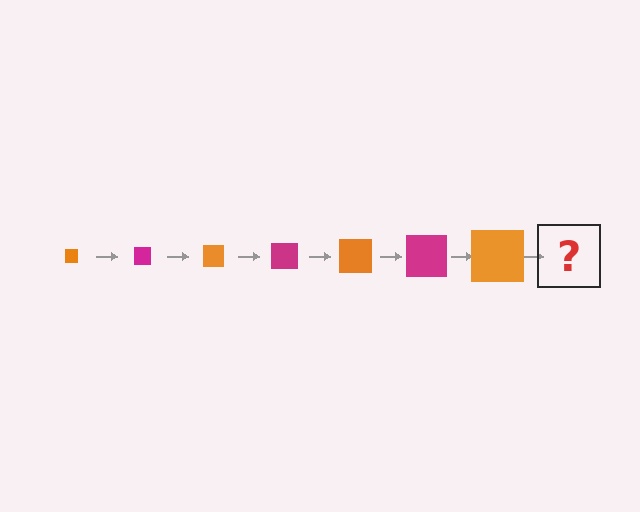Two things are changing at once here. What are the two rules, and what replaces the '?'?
The two rules are that the square grows larger each step and the color cycles through orange and magenta. The '?' should be a magenta square, larger than the previous one.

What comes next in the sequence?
The next element should be a magenta square, larger than the previous one.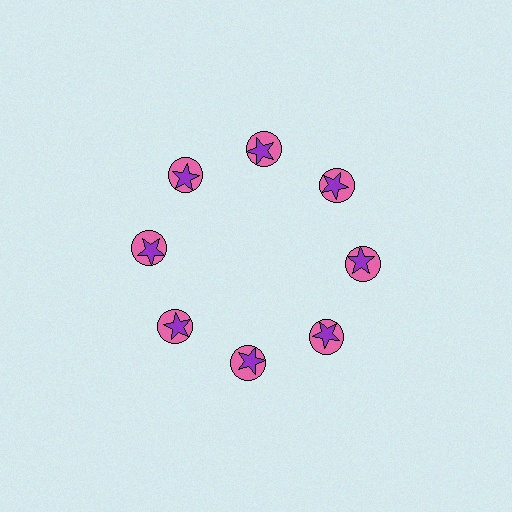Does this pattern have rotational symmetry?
Yes, this pattern has 8-fold rotational symmetry. It looks the same after rotating 45 degrees around the center.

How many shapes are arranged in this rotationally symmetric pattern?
There are 16 shapes, arranged in 8 groups of 2.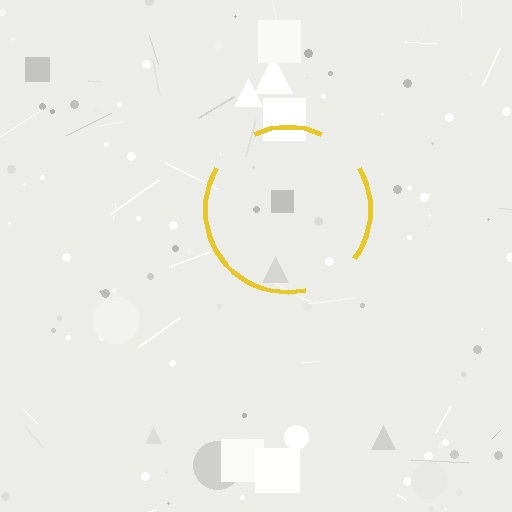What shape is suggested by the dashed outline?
The dashed outline suggests a circle.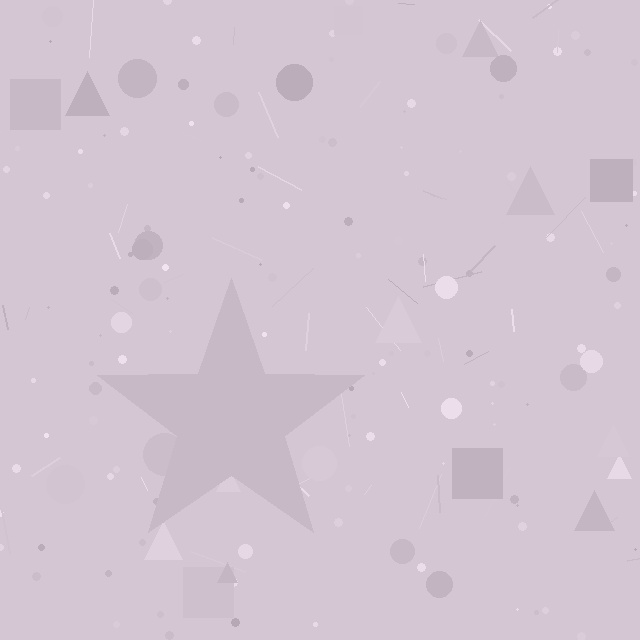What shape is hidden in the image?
A star is hidden in the image.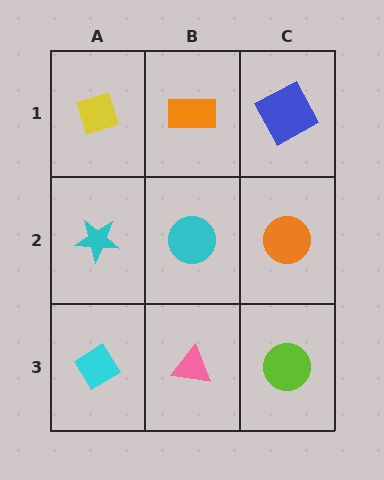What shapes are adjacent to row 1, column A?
A cyan star (row 2, column A), an orange rectangle (row 1, column B).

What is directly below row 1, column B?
A cyan circle.